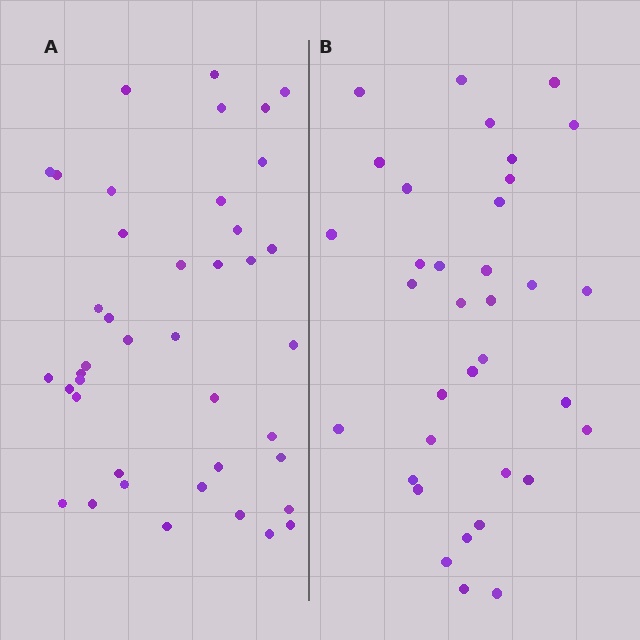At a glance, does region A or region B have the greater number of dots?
Region A (the left region) has more dots.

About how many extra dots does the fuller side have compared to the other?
Region A has about 6 more dots than region B.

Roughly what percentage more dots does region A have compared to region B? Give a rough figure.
About 15% more.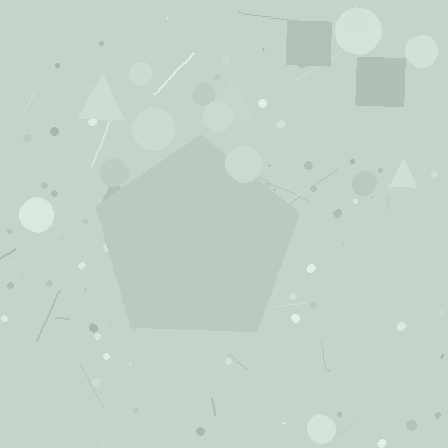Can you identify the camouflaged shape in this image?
The camouflaged shape is a pentagon.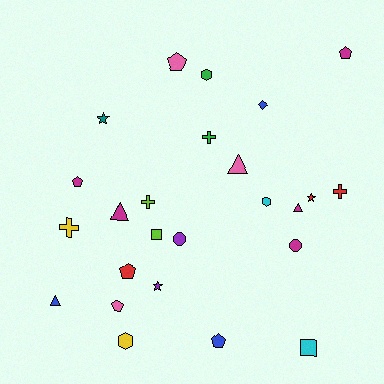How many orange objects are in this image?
There are no orange objects.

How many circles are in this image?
There are 2 circles.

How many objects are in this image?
There are 25 objects.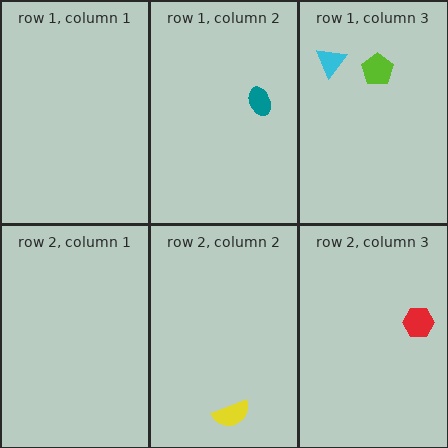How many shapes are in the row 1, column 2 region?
1.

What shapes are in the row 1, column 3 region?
The lime pentagon, the cyan triangle.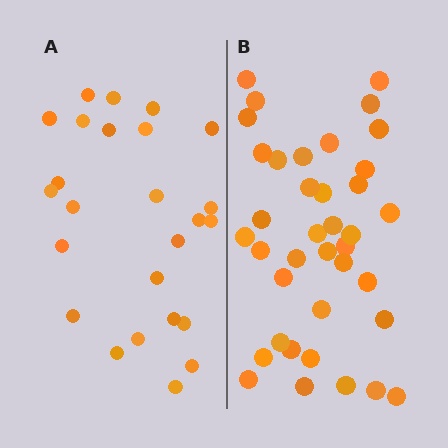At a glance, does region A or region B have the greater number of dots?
Region B (the right region) has more dots.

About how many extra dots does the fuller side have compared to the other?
Region B has approximately 15 more dots than region A.